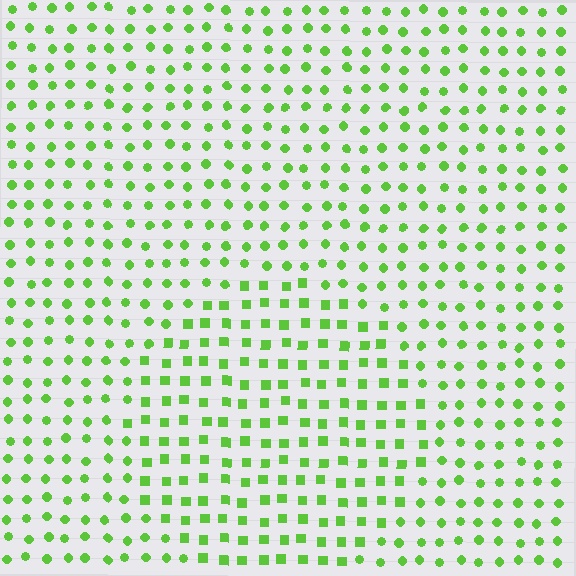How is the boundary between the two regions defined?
The boundary is defined by a change in element shape: squares inside vs. circles outside. All elements share the same color and spacing.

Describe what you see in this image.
The image is filled with small lime elements arranged in a uniform grid. A circle-shaped region contains squares, while the surrounding area contains circles. The boundary is defined purely by the change in element shape.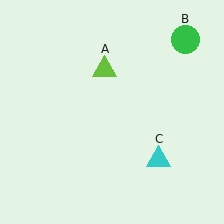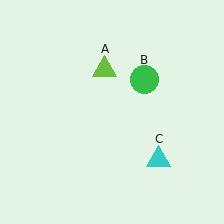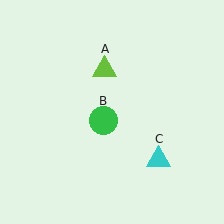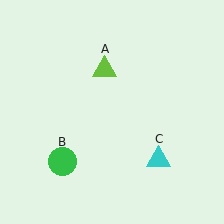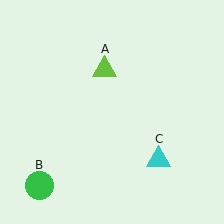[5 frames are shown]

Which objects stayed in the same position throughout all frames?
Lime triangle (object A) and cyan triangle (object C) remained stationary.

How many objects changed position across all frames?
1 object changed position: green circle (object B).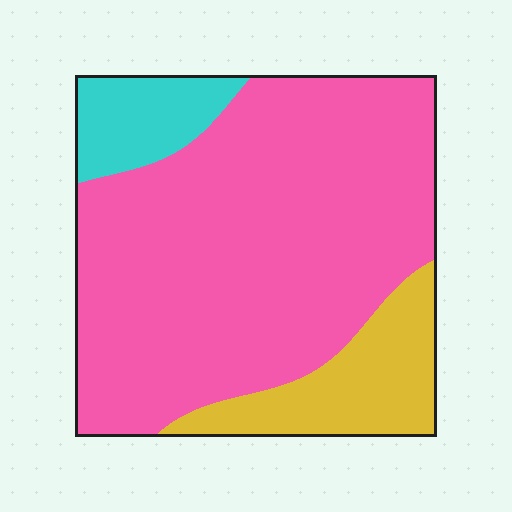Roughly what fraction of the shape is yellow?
Yellow covers roughly 15% of the shape.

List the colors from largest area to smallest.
From largest to smallest: pink, yellow, cyan.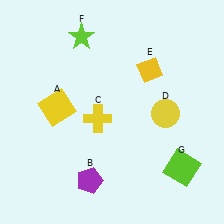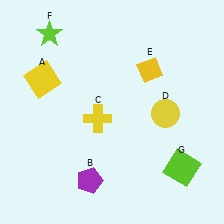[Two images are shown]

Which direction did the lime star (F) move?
The lime star (F) moved left.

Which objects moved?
The objects that moved are: the yellow square (A), the lime star (F).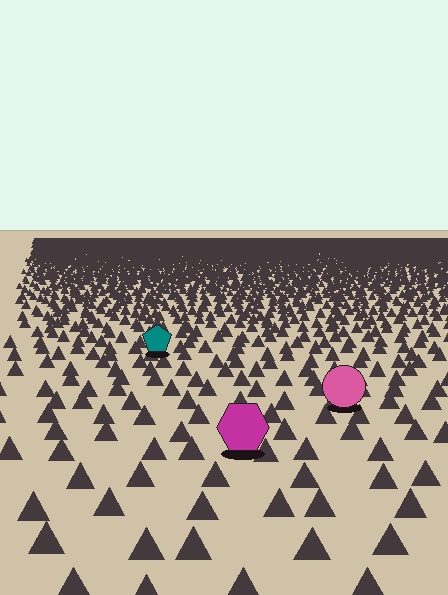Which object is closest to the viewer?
The magenta hexagon is closest. The texture marks near it are larger and more spread out.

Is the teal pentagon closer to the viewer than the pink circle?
No. The pink circle is closer — you can tell from the texture gradient: the ground texture is coarser near it.